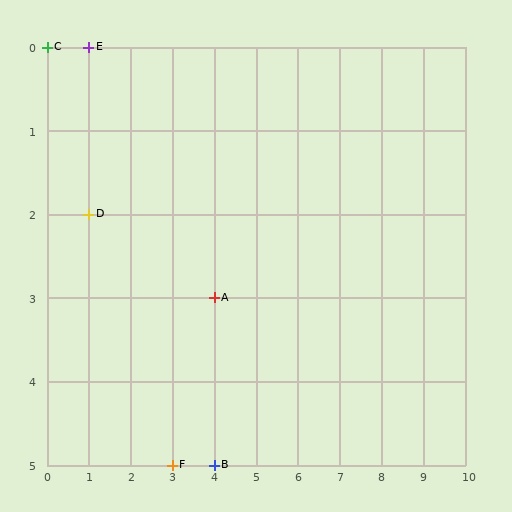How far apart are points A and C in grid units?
Points A and C are 4 columns and 3 rows apart (about 5.0 grid units diagonally).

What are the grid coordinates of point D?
Point D is at grid coordinates (1, 2).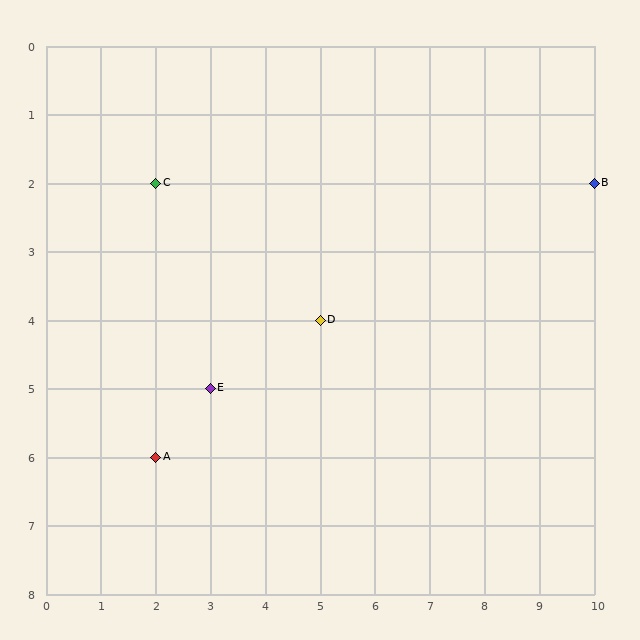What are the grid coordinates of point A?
Point A is at grid coordinates (2, 6).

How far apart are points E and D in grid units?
Points E and D are 2 columns and 1 row apart (about 2.2 grid units diagonally).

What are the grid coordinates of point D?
Point D is at grid coordinates (5, 4).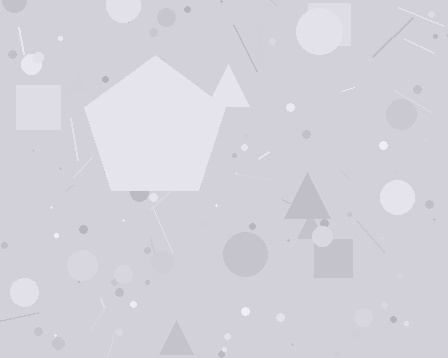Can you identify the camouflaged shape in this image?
The camouflaged shape is a pentagon.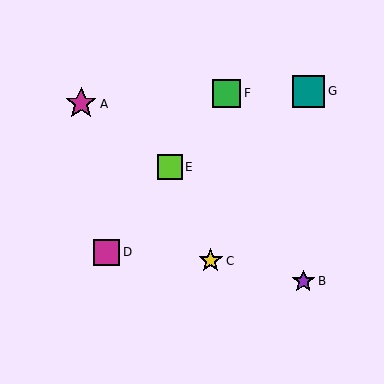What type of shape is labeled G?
Shape G is a teal square.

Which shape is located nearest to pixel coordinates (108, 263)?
The magenta square (labeled D) at (106, 252) is nearest to that location.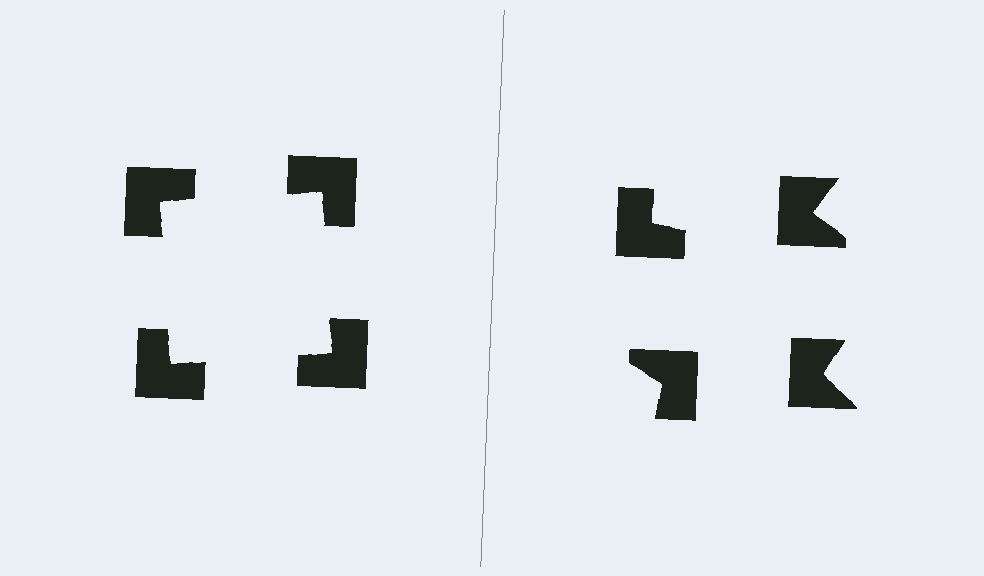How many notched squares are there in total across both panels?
8 — 4 on each side.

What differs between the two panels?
The notched squares are positioned identically on both sides; only the wedge orientations differ. On the left they align to a square; on the right they are misaligned.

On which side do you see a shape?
An illusory square appears on the left side. On the right side the wedge cuts are rotated, so no coherent shape forms.